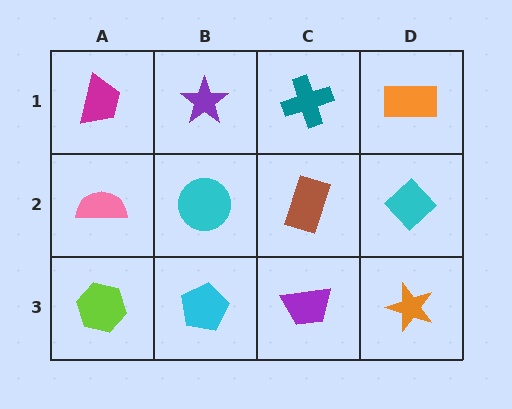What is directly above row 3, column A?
A pink semicircle.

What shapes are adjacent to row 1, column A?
A pink semicircle (row 2, column A), a purple star (row 1, column B).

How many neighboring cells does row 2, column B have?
4.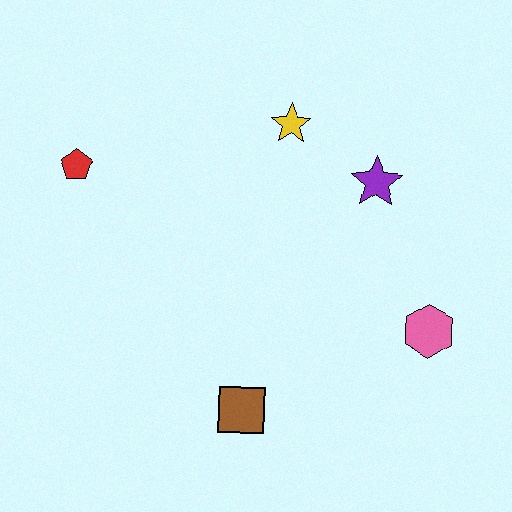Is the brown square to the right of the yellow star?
No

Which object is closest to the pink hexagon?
The purple star is closest to the pink hexagon.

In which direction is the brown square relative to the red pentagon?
The brown square is below the red pentagon.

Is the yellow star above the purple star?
Yes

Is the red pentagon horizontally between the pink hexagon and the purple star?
No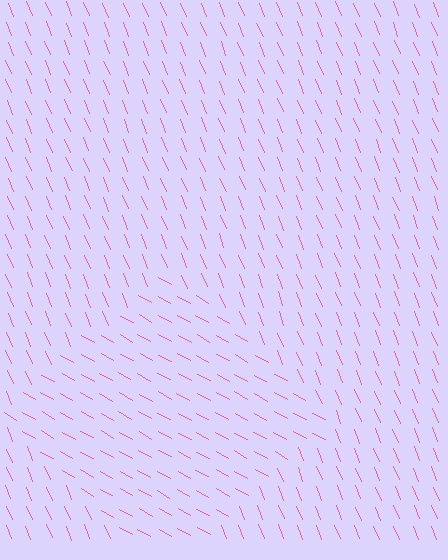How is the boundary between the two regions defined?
The boundary is defined purely by a change in line orientation (approximately 39 degrees difference). All lines are the same color and thickness.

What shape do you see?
I see a diamond.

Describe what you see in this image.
The image is filled with small pink line segments. A diamond region in the image has lines oriented differently from the surrounding lines, creating a visible texture boundary.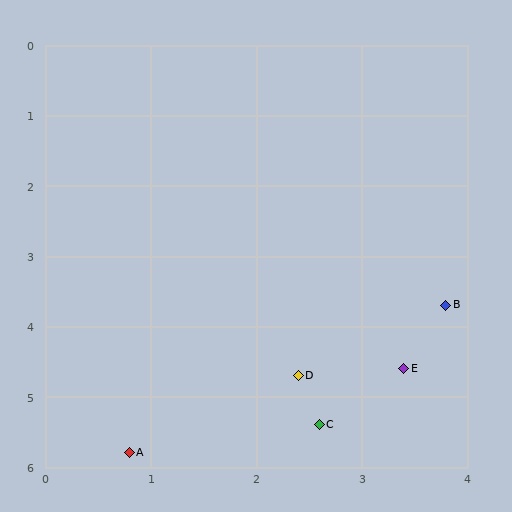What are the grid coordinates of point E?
Point E is at approximately (3.4, 4.6).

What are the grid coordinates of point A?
Point A is at approximately (0.8, 5.8).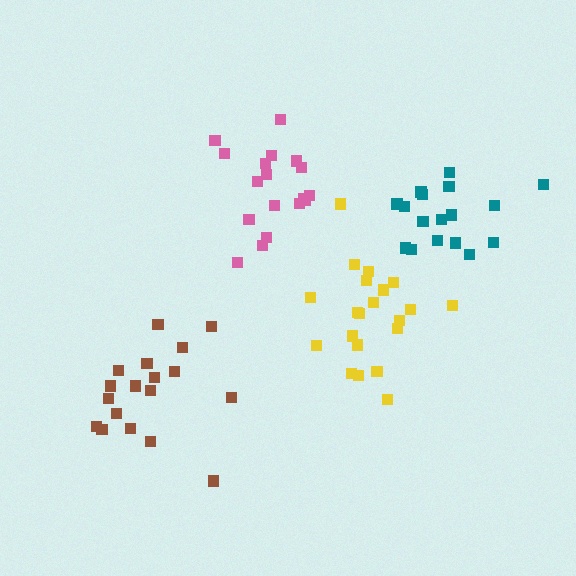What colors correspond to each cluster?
The clusters are colored: pink, teal, yellow, brown.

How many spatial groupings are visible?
There are 4 spatial groupings.